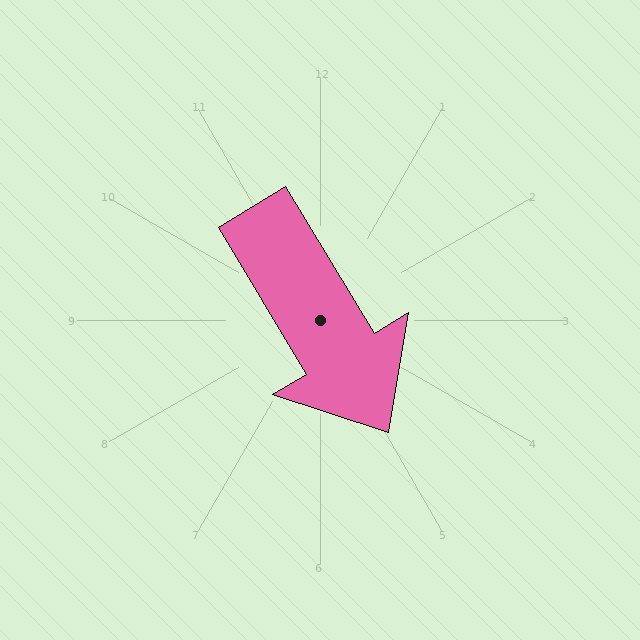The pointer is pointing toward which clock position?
Roughly 5 o'clock.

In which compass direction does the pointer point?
Southeast.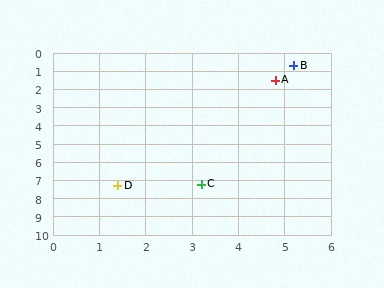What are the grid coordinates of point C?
Point C is at approximately (3.2, 7.2).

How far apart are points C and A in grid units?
Points C and A are about 5.9 grid units apart.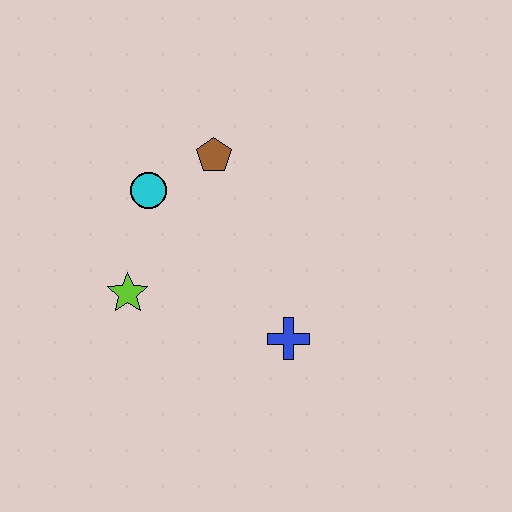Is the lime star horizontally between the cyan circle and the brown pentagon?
No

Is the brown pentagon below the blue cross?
No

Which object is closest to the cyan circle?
The brown pentagon is closest to the cyan circle.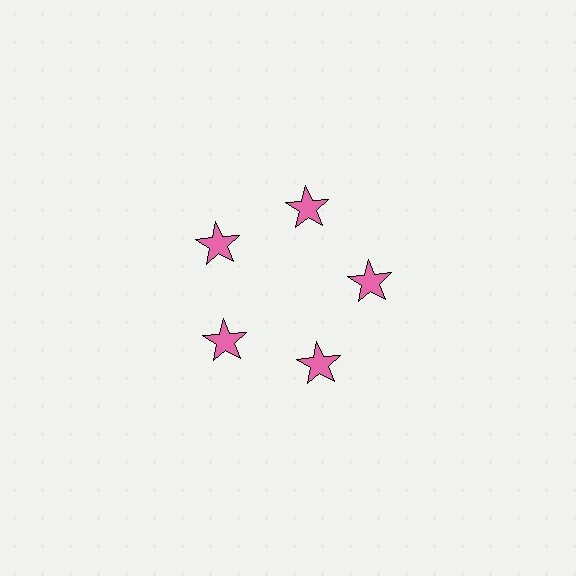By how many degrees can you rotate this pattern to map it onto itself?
The pattern maps onto itself every 72 degrees of rotation.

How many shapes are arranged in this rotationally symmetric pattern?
There are 5 shapes, arranged in 5 groups of 1.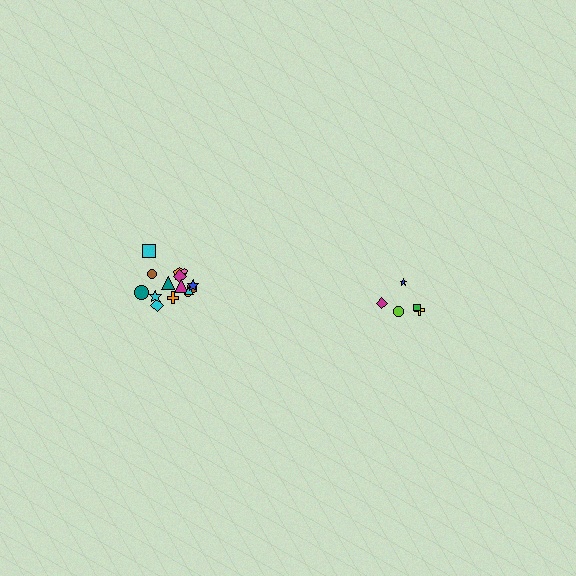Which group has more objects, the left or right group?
The left group.